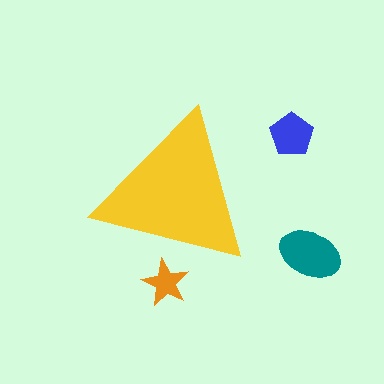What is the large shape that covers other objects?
A yellow triangle.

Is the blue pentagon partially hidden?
No, the blue pentagon is fully visible.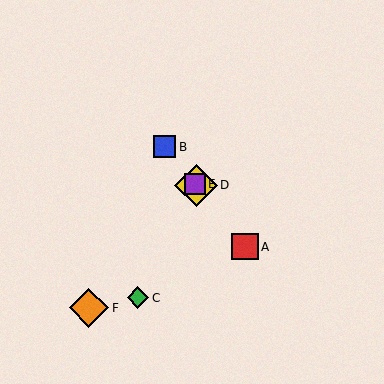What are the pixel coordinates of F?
Object F is at (89, 308).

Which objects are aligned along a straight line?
Objects A, B, D, E are aligned along a straight line.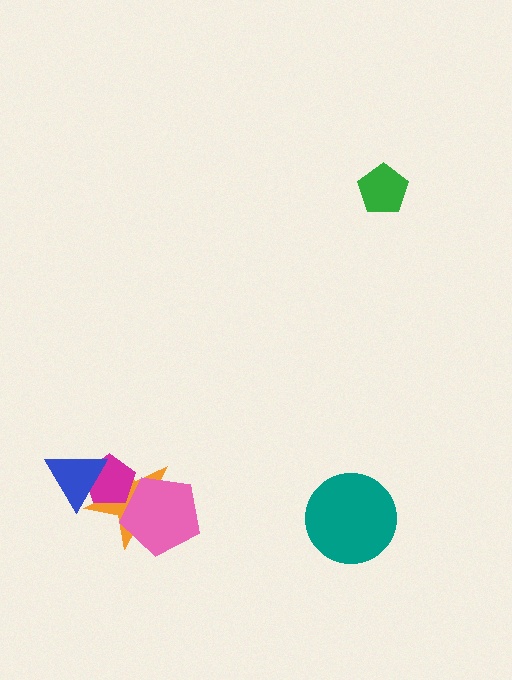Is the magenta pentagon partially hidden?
Yes, it is partially covered by another shape.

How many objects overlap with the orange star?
3 objects overlap with the orange star.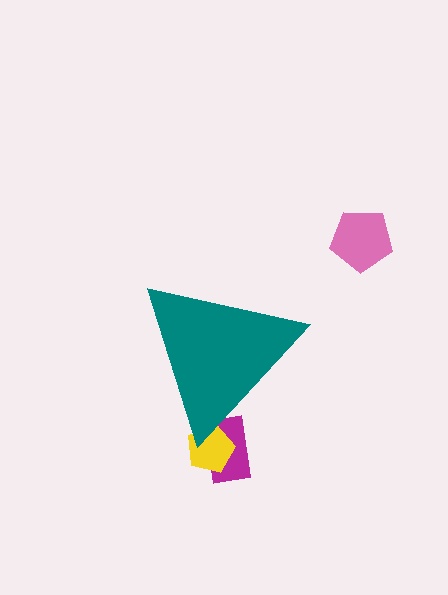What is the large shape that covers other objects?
A teal triangle.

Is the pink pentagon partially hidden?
No, the pink pentagon is fully visible.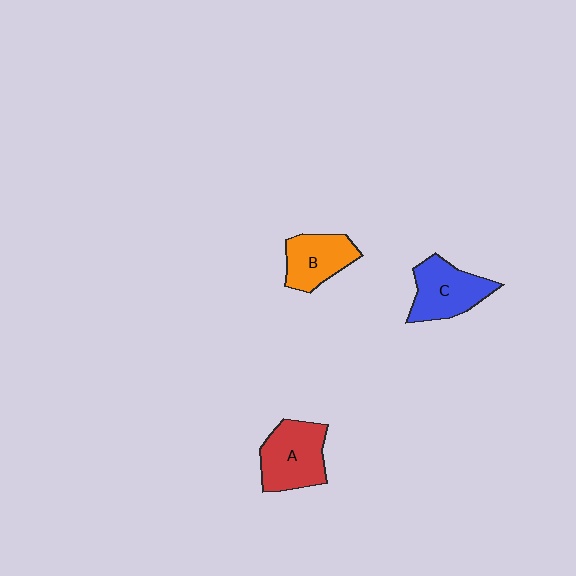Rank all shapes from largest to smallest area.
From largest to smallest: A (red), C (blue), B (orange).